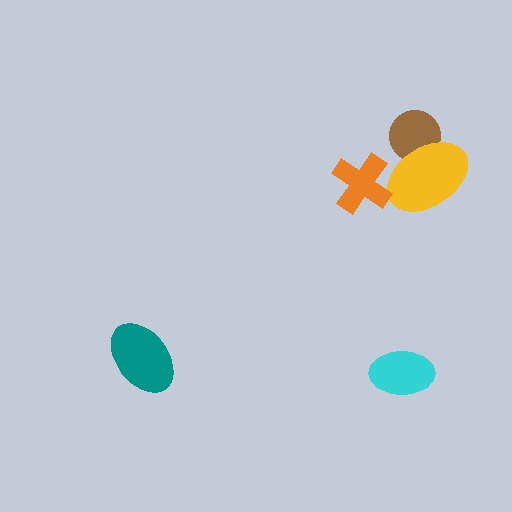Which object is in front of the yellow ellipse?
The orange cross is in front of the yellow ellipse.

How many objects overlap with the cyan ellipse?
0 objects overlap with the cyan ellipse.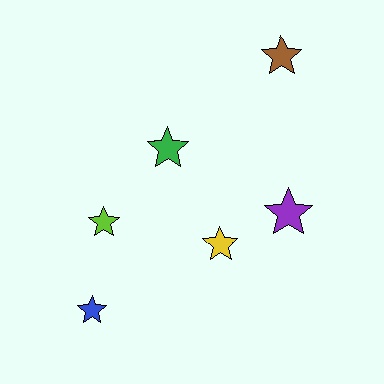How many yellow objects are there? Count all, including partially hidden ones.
There is 1 yellow object.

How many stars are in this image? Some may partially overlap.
There are 6 stars.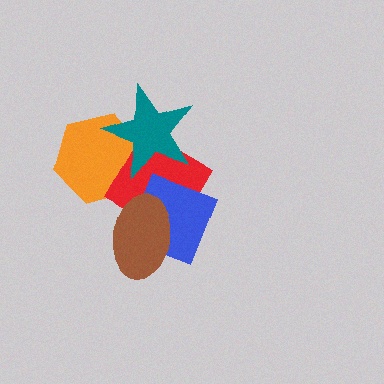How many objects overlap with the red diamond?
4 objects overlap with the red diamond.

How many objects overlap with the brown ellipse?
2 objects overlap with the brown ellipse.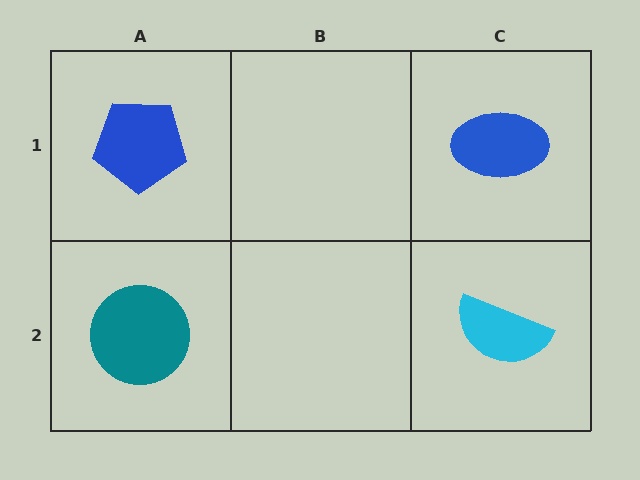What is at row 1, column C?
A blue ellipse.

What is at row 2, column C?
A cyan semicircle.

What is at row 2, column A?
A teal circle.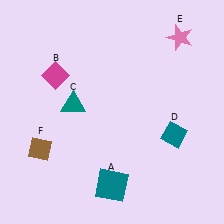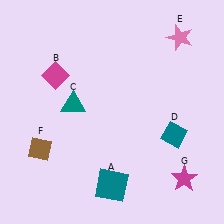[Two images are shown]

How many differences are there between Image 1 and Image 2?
There is 1 difference between the two images.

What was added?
A magenta star (G) was added in Image 2.